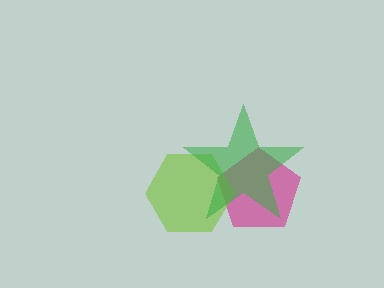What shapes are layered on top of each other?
The layered shapes are: a magenta pentagon, a lime hexagon, a green star.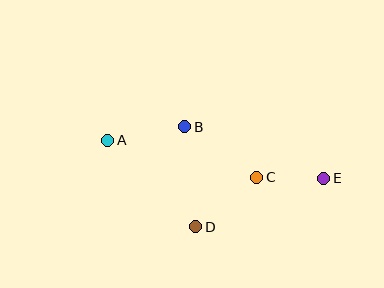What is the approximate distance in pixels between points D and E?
The distance between D and E is approximately 137 pixels.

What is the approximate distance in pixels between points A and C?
The distance between A and C is approximately 153 pixels.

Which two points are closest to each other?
Points C and E are closest to each other.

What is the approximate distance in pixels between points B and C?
The distance between B and C is approximately 88 pixels.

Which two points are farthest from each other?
Points A and E are farthest from each other.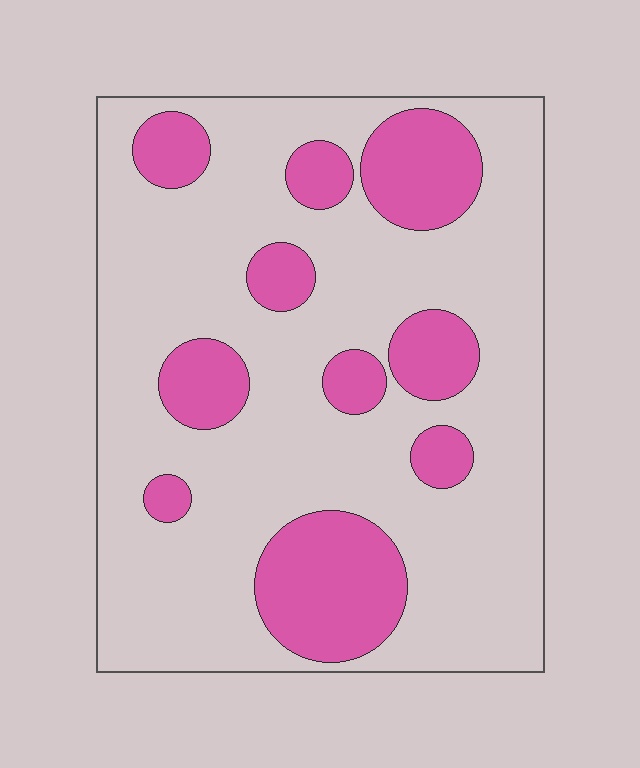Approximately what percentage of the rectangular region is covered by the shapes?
Approximately 25%.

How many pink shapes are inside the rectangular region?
10.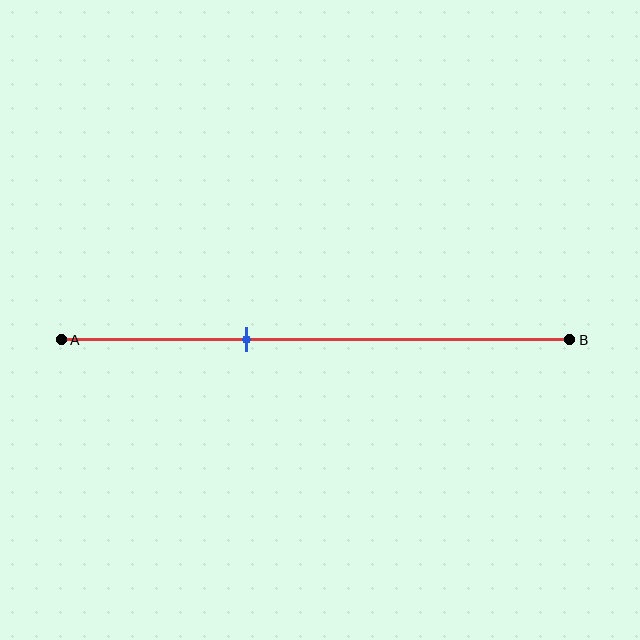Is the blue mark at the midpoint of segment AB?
No, the mark is at about 35% from A, not at the 50% midpoint.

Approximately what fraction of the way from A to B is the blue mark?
The blue mark is approximately 35% of the way from A to B.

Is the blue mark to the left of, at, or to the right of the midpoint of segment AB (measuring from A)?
The blue mark is to the left of the midpoint of segment AB.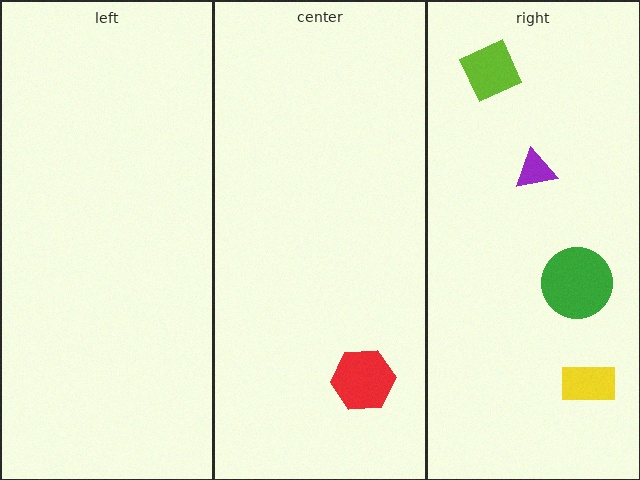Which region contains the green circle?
The right region.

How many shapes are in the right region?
4.